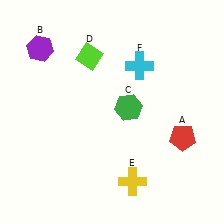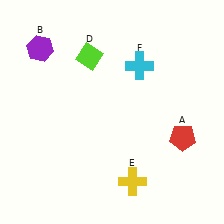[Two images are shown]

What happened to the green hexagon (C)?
The green hexagon (C) was removed in Image 2. It was in the top-right area of Image 1.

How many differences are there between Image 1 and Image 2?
There is 1 difference between the two images.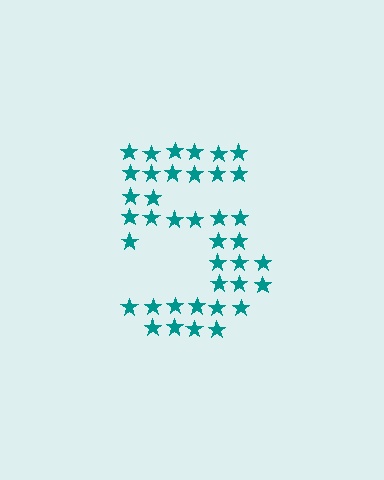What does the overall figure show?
The overall figure shows the digit 5.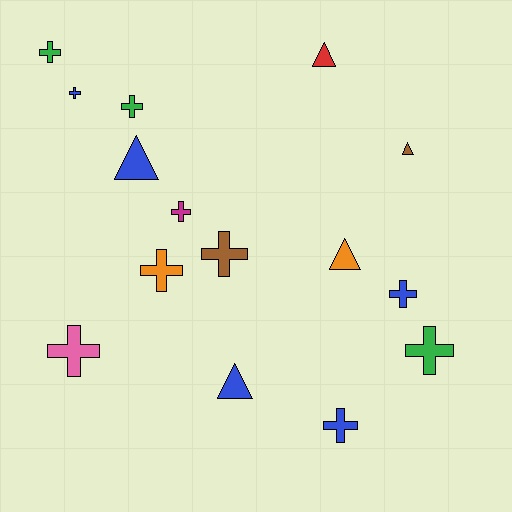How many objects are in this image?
There are 15 objects.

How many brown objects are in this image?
There are 2 brown objects.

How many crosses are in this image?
There are 10 crosses.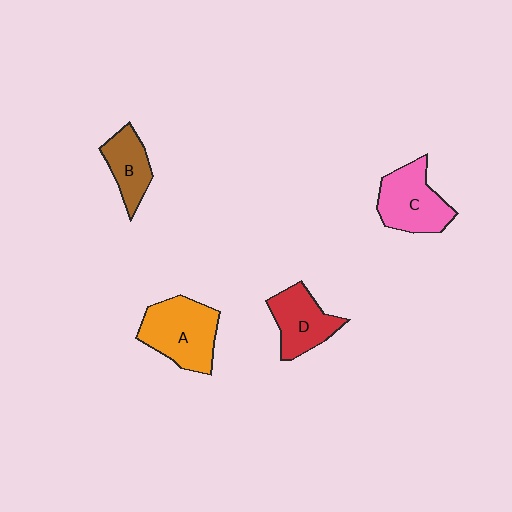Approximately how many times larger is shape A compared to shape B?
Approximately 1.6 times.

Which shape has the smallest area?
Shape B (brown).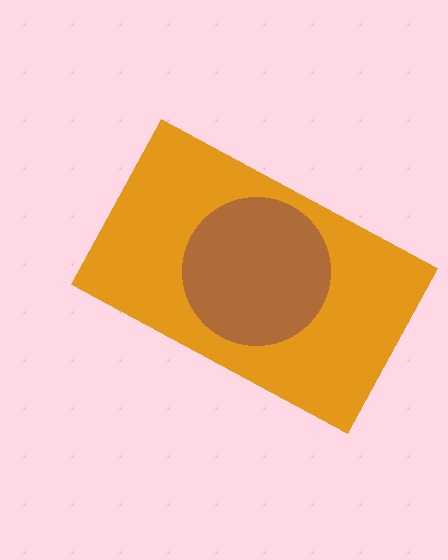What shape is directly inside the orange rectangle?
The brown circle.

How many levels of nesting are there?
2.